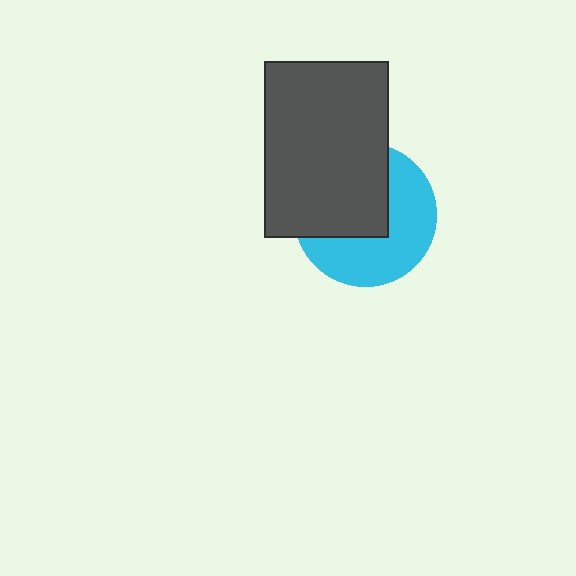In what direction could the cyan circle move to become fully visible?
The cyan circle could move toward the lower-right. That would shift it out from behind the dark gray rectangle entirely.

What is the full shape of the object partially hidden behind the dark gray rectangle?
The partially hidden object is a cyan circle.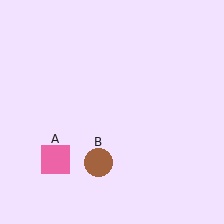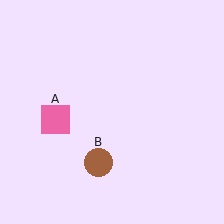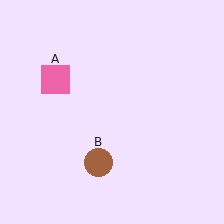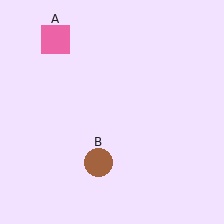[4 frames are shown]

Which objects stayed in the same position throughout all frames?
Brown circle (object B) remained stationary.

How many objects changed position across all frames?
1 object changed position: pink square (object A).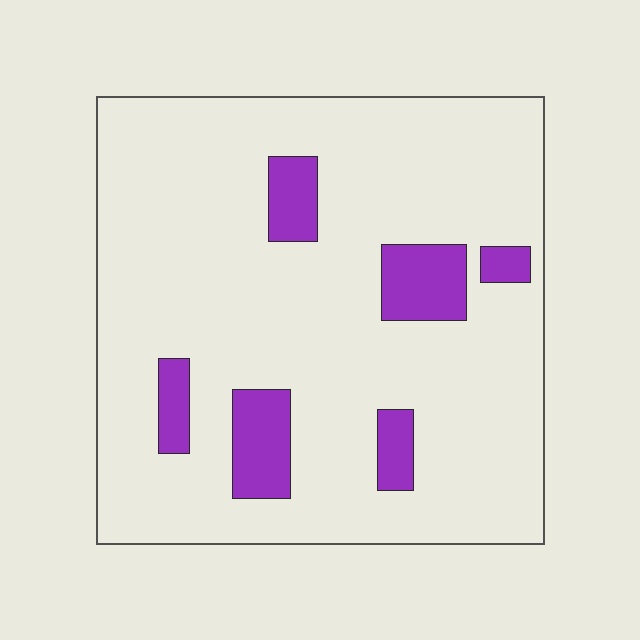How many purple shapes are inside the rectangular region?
6.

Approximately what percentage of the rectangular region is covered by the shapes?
Approximately 15%.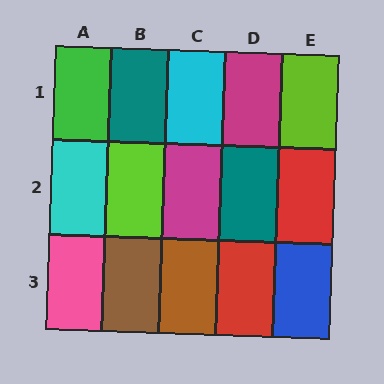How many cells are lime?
2 cells are lime.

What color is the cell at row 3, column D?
Red.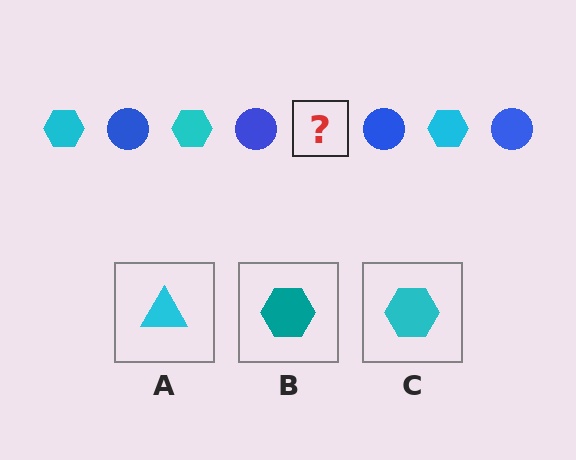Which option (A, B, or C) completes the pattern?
C.